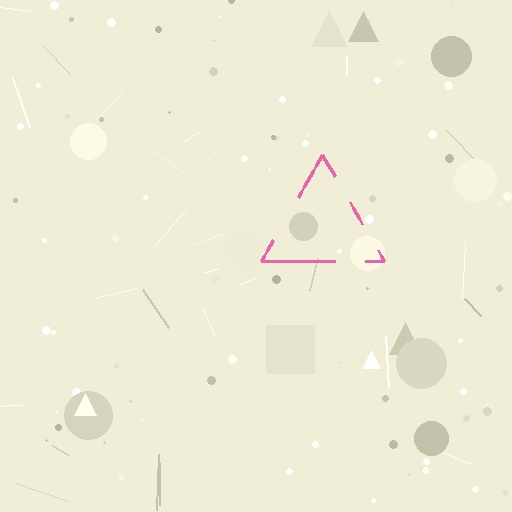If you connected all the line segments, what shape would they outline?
They would outline a triangle.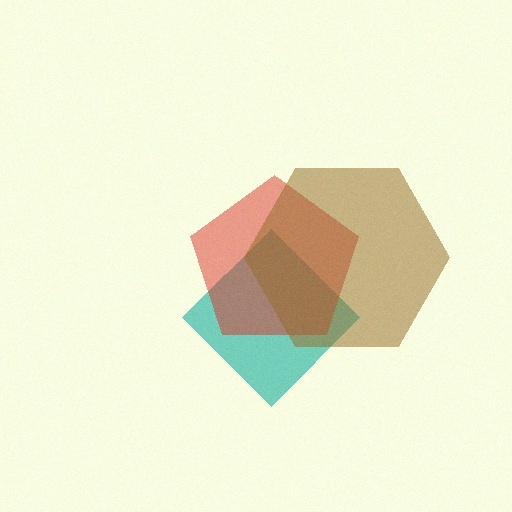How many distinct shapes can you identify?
There are 3 distinct shapes: a teal diamond, a red pentagon, a brown hexagon.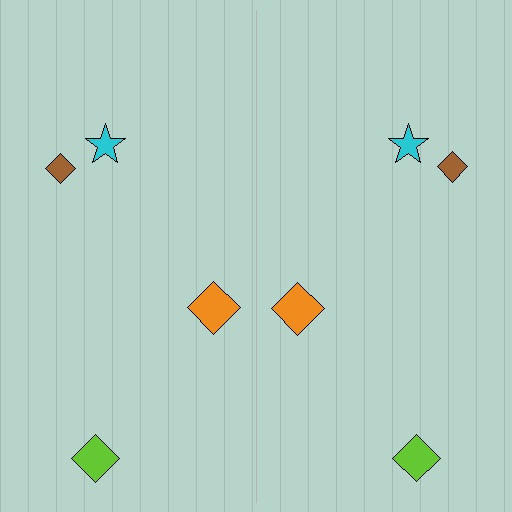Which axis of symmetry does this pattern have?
The pattern has a vertical axis of symmetry running through the center of the image.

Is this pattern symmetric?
Yes, this pattern has bilateral (reflection) symmetry.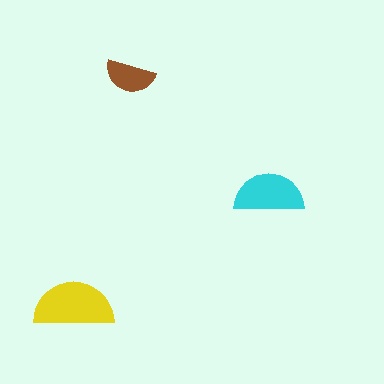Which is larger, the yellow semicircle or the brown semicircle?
The yellow one.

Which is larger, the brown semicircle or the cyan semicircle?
The cyan one.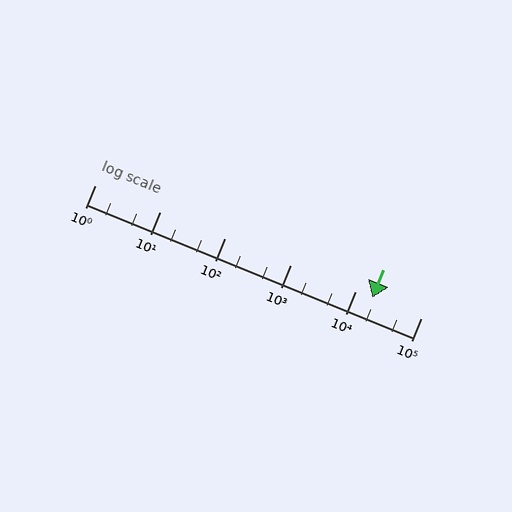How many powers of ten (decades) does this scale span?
The scale spans 5 decades, from 1 to 100000.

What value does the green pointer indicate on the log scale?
The pointer indicates approximately 18000.